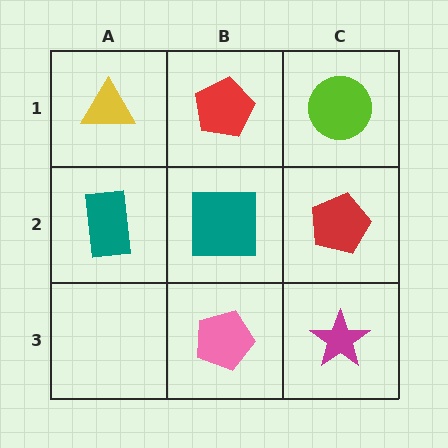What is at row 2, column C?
A red pentagon.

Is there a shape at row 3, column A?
No, that cell is empty.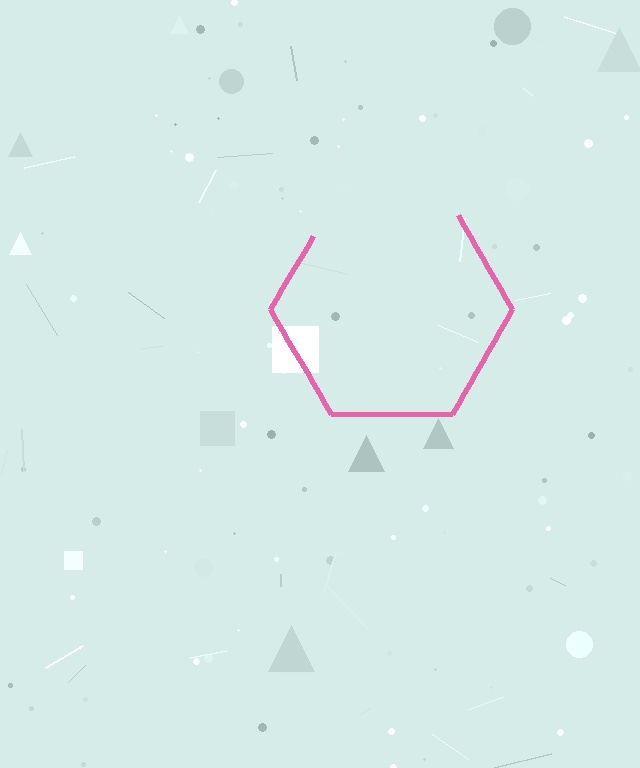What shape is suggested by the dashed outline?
The dashed outline suggests a hexagon.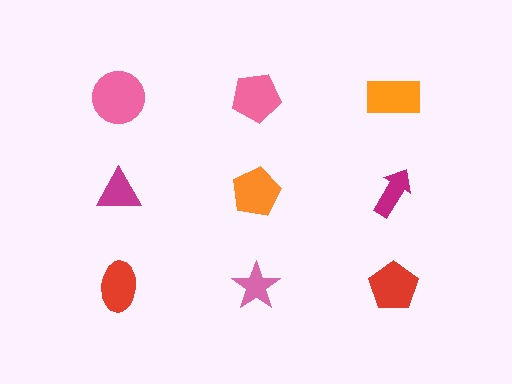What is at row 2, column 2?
An orange pentagon.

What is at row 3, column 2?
A pink star.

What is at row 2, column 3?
A magenta arrow.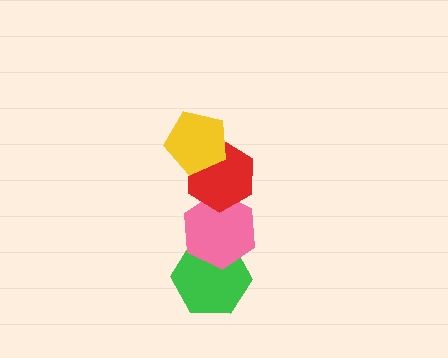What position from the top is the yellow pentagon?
The yellow pentagon is 1st from the top.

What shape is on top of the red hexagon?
The yellow pentagon is on top of the red hexagon.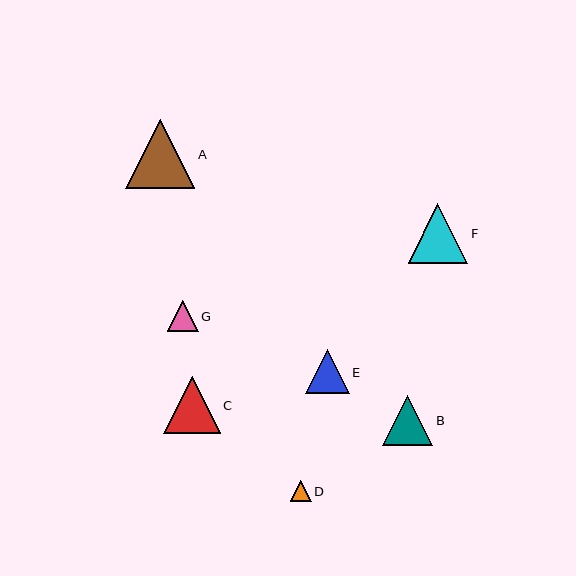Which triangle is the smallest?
Triangle D is the smallest with a size of approximately 21 pixels.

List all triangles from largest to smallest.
From largest to smallest: A, F, C, B, E, G, D.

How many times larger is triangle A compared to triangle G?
Triangle A is approximately 2.2 times the size of triangle G.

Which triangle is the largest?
Triangle A is the largest with a size of approximately 69 pixels.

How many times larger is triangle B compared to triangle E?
Triangle B is approximately 1.1 times the size of triangle E.